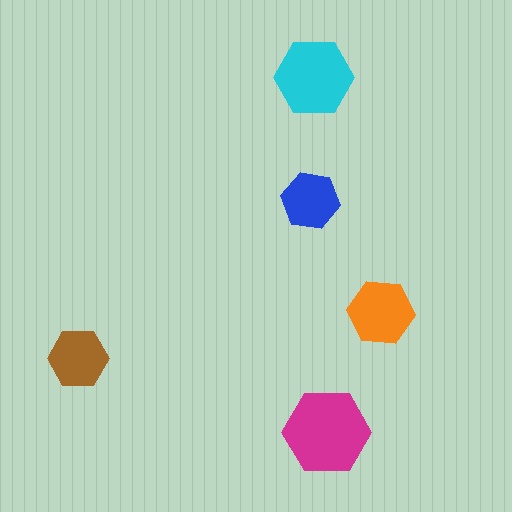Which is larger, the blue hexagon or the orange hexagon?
The orange one.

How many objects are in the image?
There are 5 objects in the image.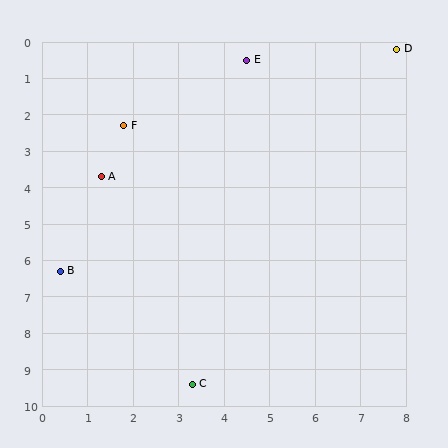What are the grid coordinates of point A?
Point A is at approximately (1.3, 3.7).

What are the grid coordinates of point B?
Point B is at approximately (0.4, 6.3).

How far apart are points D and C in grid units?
Points D and C are about 10.2 grid units apart.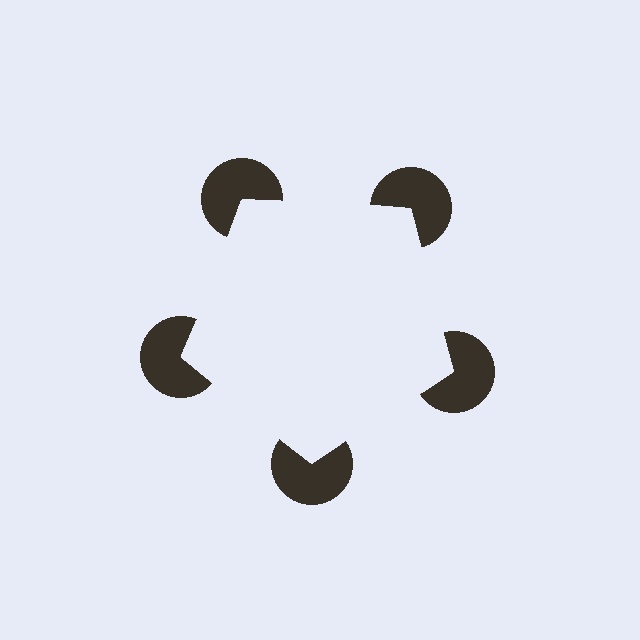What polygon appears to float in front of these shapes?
An illusory pentagon — its edges are inferred from the aligned wedge cuts in the pac-man discs, not physically drawn.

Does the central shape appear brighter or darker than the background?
It typically appears slightly brighter than the background, even though no actual brightness change is drawn.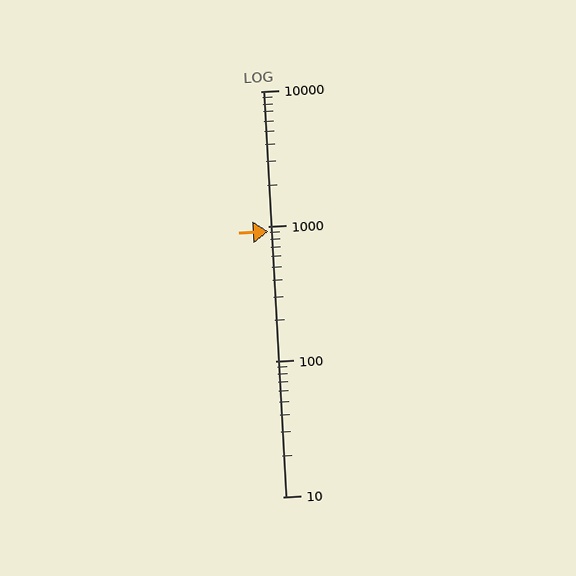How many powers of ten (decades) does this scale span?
The scale spans 3 decades, from 10 to 10000.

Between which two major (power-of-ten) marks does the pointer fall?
The pointer is between 100 and 1000.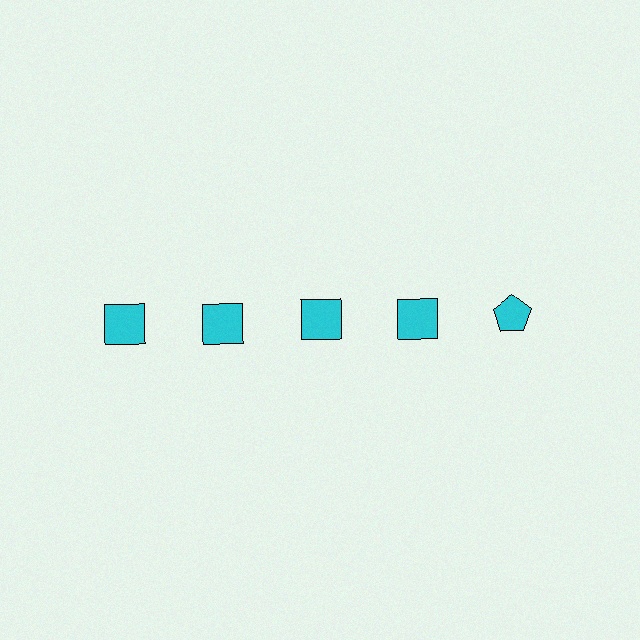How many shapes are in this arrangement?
There are 5 shapes arranged in a grid pattern.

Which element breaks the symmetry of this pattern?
The cyan pentagon in the top row, rightmost column breaks the symmetry. All other shapes are cyan squares.